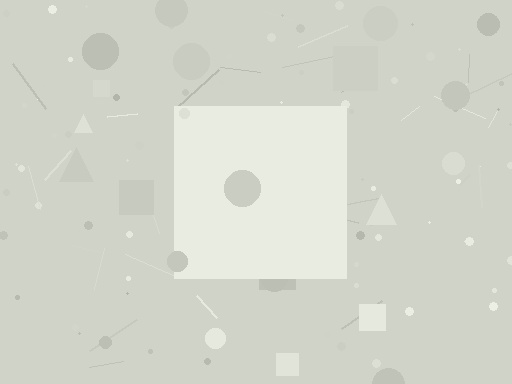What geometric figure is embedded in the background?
A square is embedded in the background.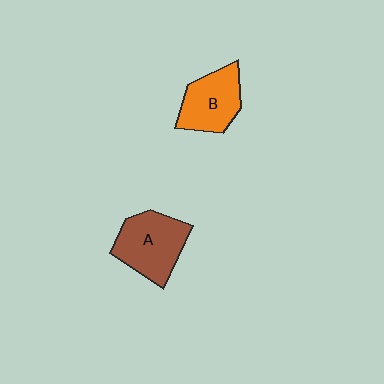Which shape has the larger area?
Shape A (brown).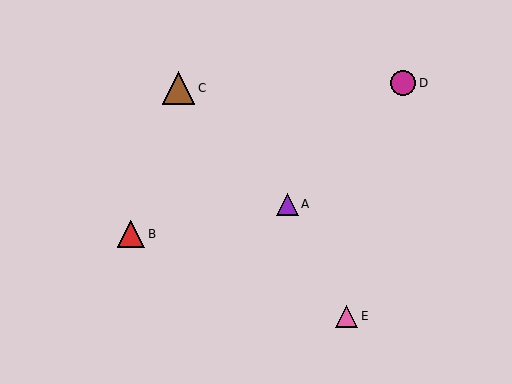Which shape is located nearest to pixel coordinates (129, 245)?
The red triangle (labeled B) at (131, 234) is nearest to that location.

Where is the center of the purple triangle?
The center of the purple triangle is at (287, 204).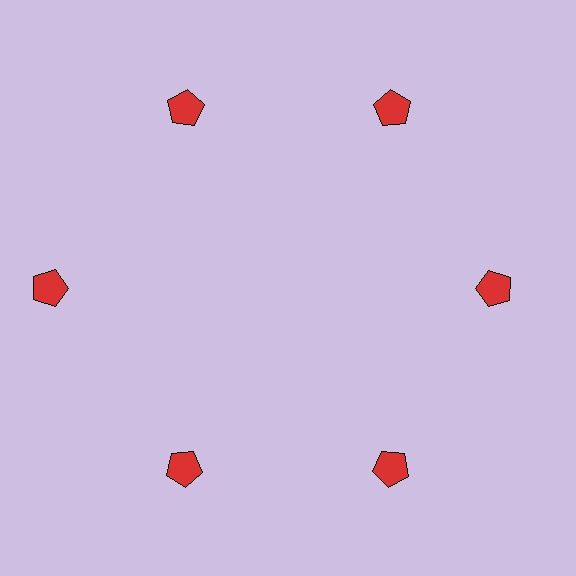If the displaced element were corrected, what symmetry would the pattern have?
It would have 6-fold rotational symmetry — the pattern would map onto itself every 60 degrees.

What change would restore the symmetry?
The symmetry would be restored by moving it inward, back onto the ring so that all 6 pentagons sit at equal angles and equal distance from the center.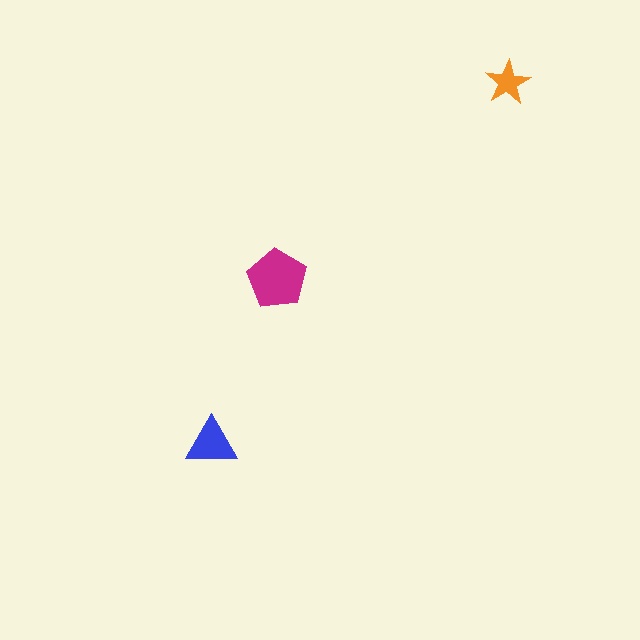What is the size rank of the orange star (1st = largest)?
3rd.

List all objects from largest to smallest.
The magenta pentagon, the blue triangle, the orange star.